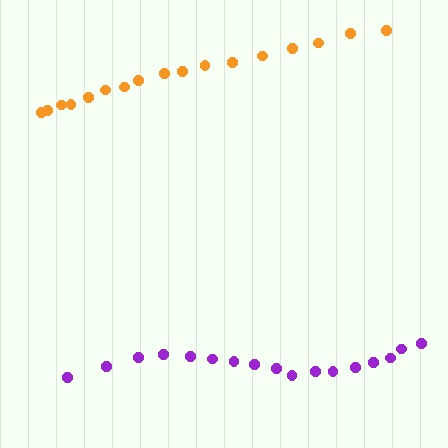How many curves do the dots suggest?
There are 2 distinct paths.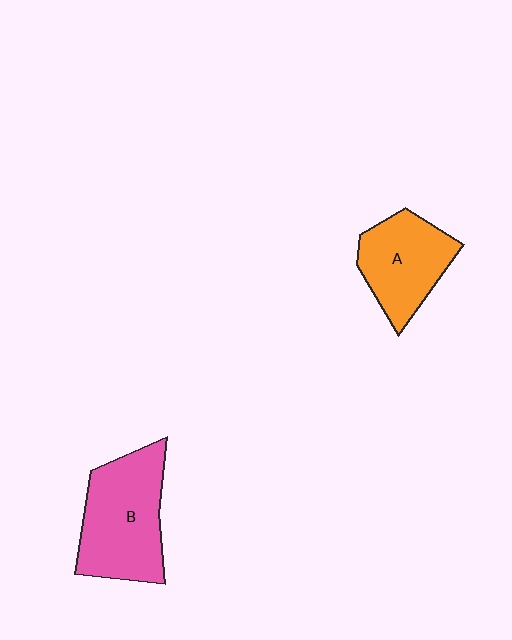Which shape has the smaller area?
Shape A (orange).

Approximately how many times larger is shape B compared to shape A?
Approximately 1.3 times.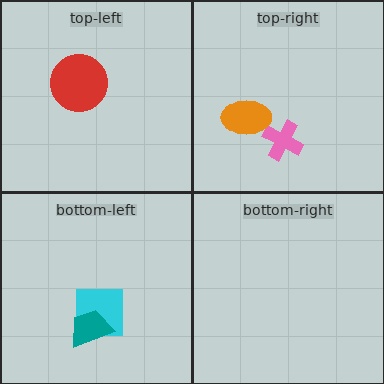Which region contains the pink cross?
The top-right region.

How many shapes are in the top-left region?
1.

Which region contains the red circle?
The top-left region.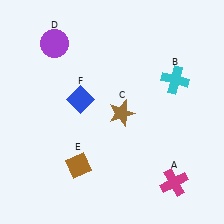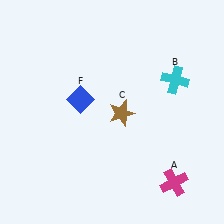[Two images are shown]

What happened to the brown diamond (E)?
The brown diamond (E) was removed in Image 2. It was in the bottom-left area of Image 1.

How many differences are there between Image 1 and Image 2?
There are 2 differences between the two images.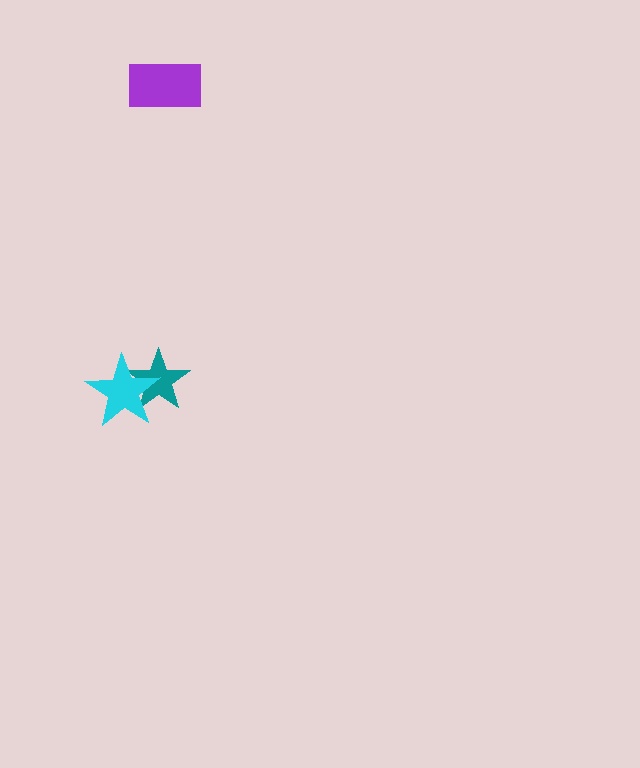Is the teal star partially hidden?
Yes, it is partially covered by another shape.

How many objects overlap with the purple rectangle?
0 objects overlap with the purple rectangle.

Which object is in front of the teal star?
The cyan star is in front of the teal star.